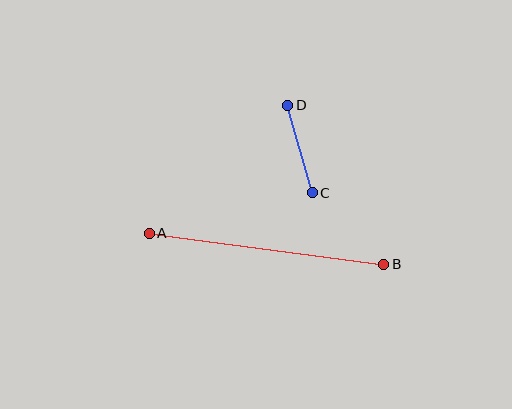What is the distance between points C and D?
The distance is approximately 91 pixels.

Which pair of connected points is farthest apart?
Points A and B are farthest apart.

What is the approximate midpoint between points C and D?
The midpoint is at approximately (300, 149) pixels.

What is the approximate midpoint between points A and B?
The midpoint is at approximately (266, 249) pixels.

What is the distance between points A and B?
The distance is approximately 237 pixels.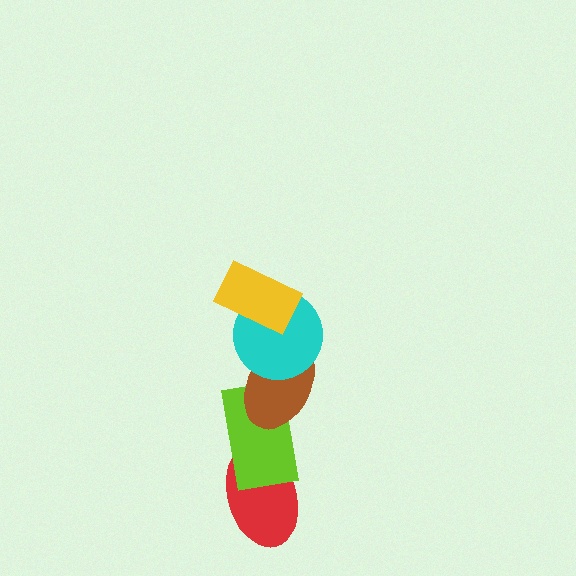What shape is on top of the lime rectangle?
The brown ellipse is on top of the lime rectangle.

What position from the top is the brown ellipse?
The brown ellipse is 3rd from the top.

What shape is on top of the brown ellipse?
The cyan circle is on top of the brown ellipse.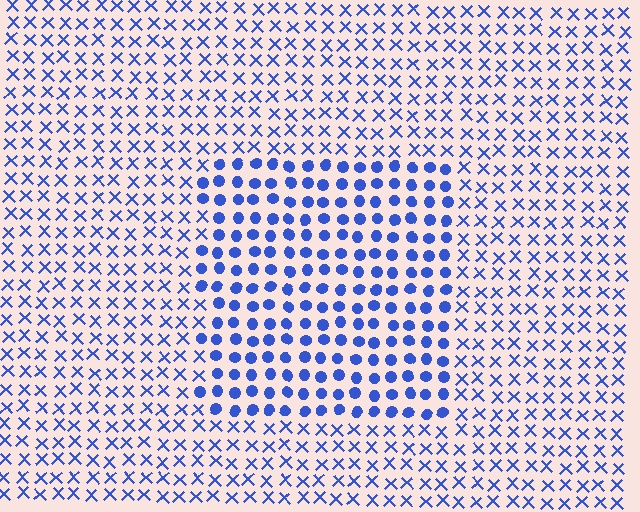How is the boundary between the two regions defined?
The boundary is defined by a change in element shape: circles inside vs. X marks outside. All elements share the same color and spacing.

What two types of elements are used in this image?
The image uses circles inside the rectangle region and X marks outside it.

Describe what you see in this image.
The image is filled with small blue elements arranged in a uniform grid. A rectangle-shaped region contains circles, while the surrounding area contains X marks. The boundary is defined purely by the change in element shape.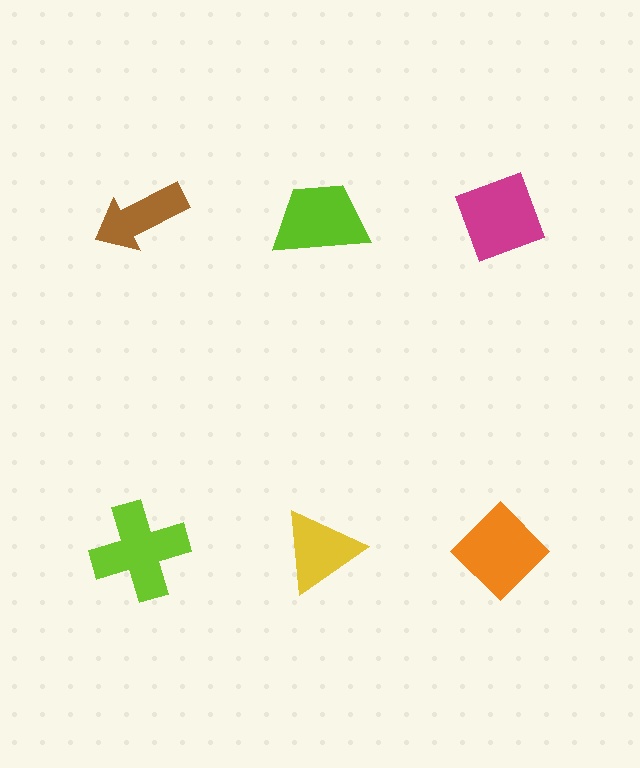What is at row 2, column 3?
An orange diamond.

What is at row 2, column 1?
A lime cross.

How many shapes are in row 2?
3 shapes.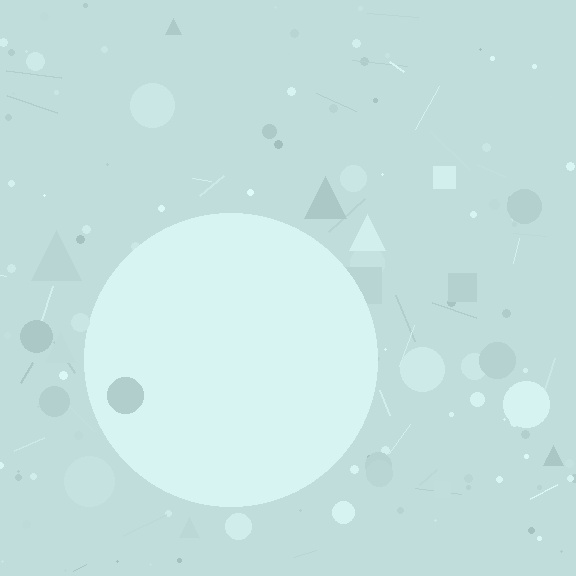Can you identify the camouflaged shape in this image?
The camouflaged shape is a circle.